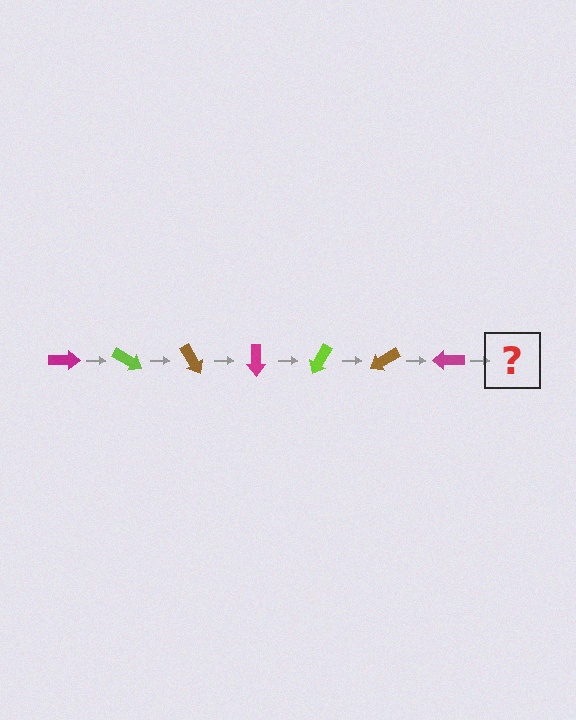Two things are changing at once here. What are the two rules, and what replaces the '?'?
The two rules are that it rotates 30 degrees each step and the color cycles through magenta, lime, and brown. The '?' should be a lime arrow, rotated 210 degrees from the start.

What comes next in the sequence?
The next element should be a lime arrow, rotated 210 degrees from the start.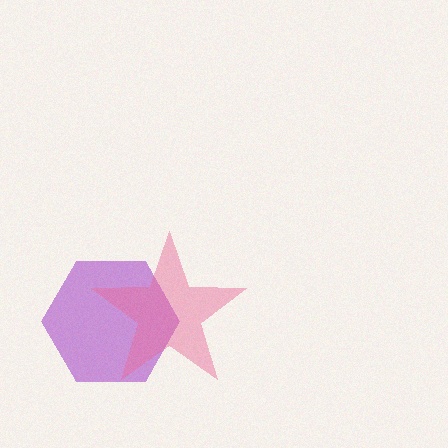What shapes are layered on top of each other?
The layered shapes are: a purple hexagon, a pink star.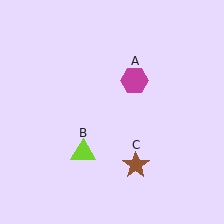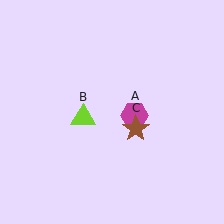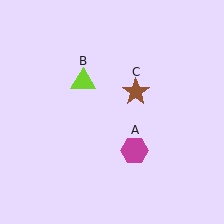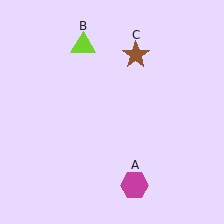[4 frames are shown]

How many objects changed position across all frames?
3 objects changed position: magenta hexagon (object A), lime triangle (object B), brown star (object C).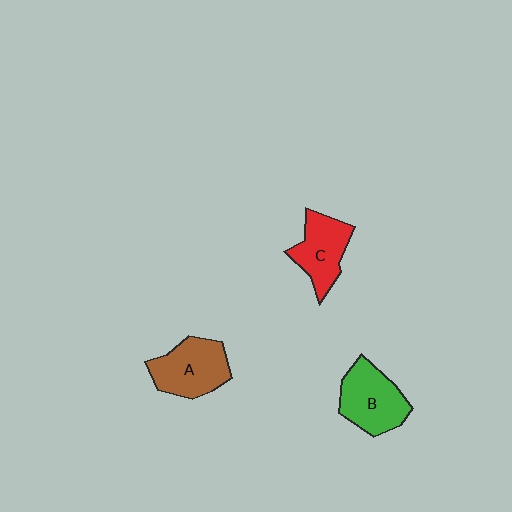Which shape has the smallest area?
Shape C (red).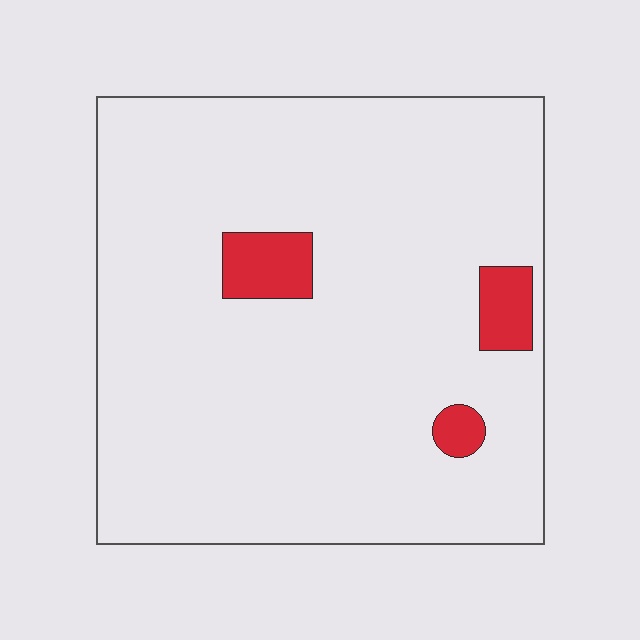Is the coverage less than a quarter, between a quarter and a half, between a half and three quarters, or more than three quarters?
Less than a quarter.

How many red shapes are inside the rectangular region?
3.